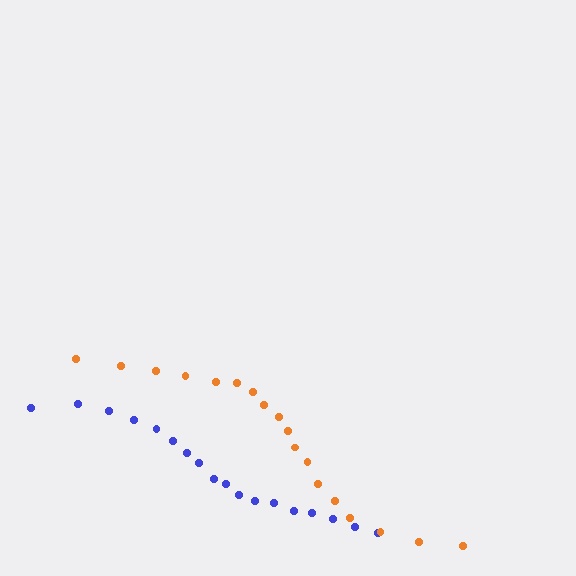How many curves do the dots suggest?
There are 2 distinct paths.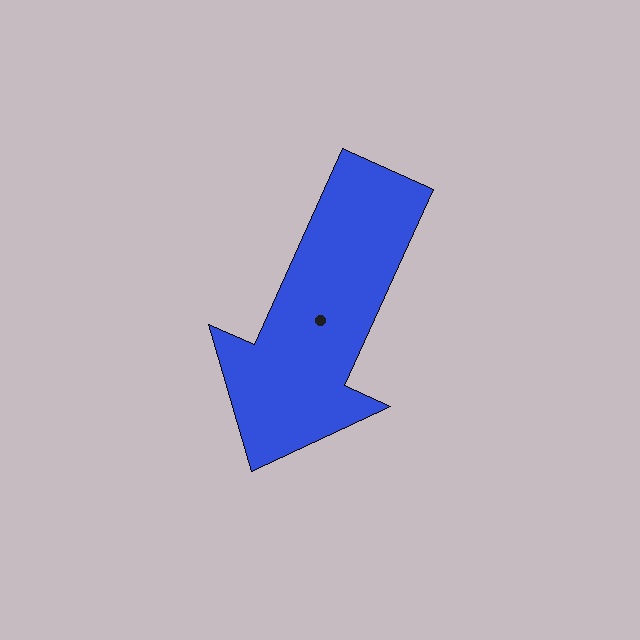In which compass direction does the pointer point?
Southwest.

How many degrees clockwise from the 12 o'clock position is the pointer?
Approximately 204 degrees.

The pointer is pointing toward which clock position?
Roughly 7 o'clock.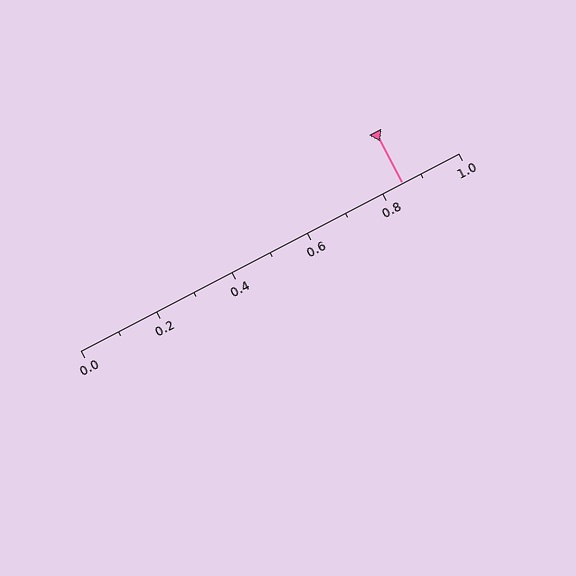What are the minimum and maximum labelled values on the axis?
The axis runs from 0.0 to 1.0.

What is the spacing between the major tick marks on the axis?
The major ticks are spaced 0.2 apart.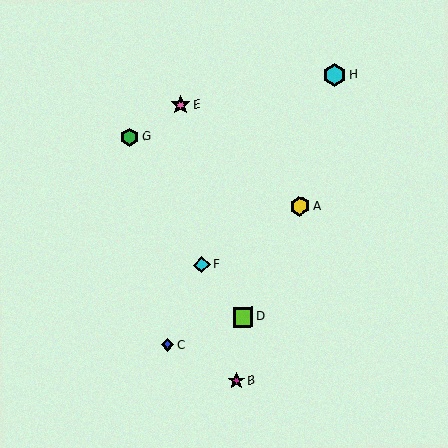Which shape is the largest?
The cyan hexagon (labeled H) is the largest.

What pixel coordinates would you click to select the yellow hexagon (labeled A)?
Click at (299, 206) to select the yellow hexagon A.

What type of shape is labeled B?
Shape B is a magenta star.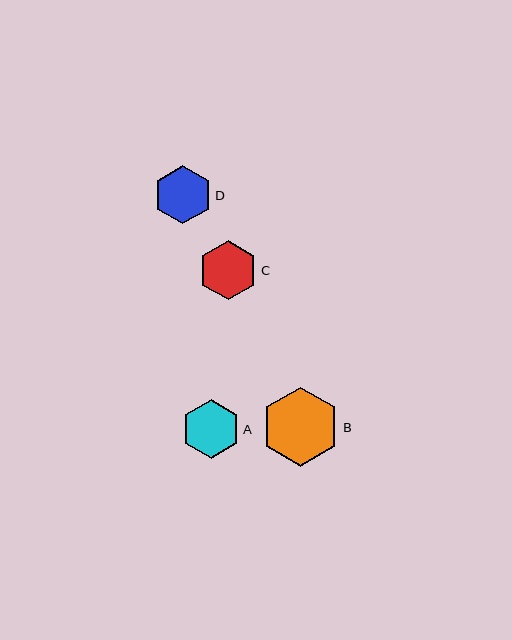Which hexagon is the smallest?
Hexagon D is the smallest with a size of approximately 58 pixels.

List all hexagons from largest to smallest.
From largest to smallest: B, C, A, D.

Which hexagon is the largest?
Hexagon B is the largest with a size of approximately 79 pixels.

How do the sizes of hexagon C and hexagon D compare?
Hexagon C and hexagon D are approximately the same size.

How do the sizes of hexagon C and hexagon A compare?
Hexagon C and hexagon A are approximately the same size.